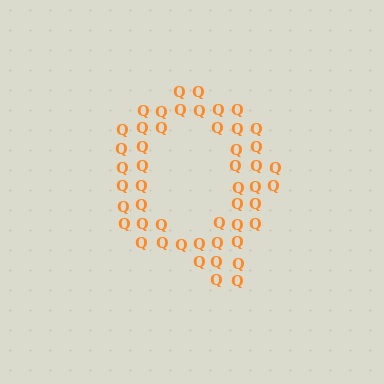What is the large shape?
The large shape is the letter Q.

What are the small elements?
The small elements are letter Q's.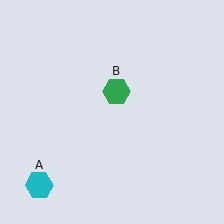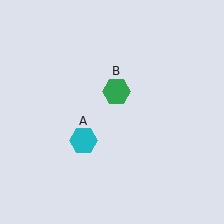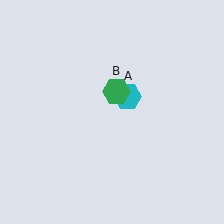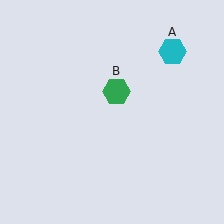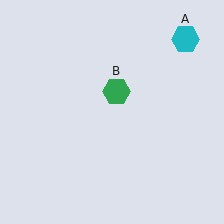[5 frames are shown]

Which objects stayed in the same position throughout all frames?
Green hexagon (object B) remained stationary.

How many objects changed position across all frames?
1 object changed position: cyan hexagon (object A).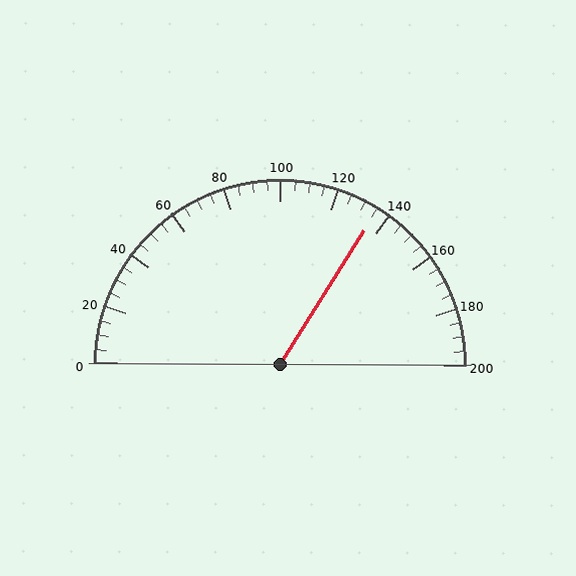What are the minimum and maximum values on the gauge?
The gauge ranges from 0 to 200.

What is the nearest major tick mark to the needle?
The nearest major tick mark is 140.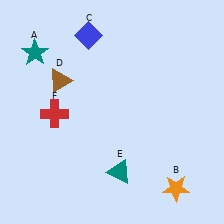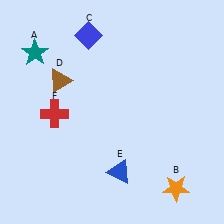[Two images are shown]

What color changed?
The triangle (E) changed from teal in Image 1 to blue in Image 2.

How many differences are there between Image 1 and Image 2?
There is 1 difference between the two images.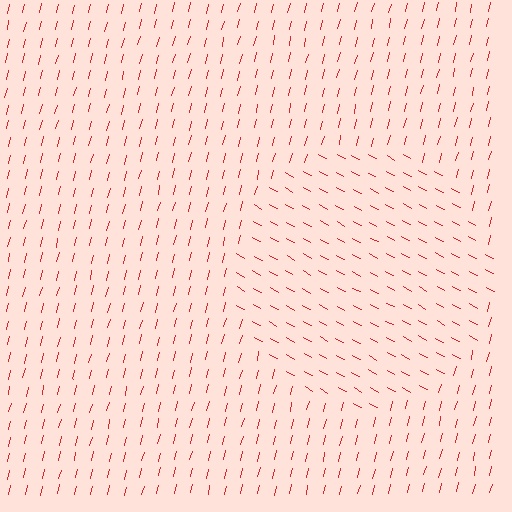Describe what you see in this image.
The image is filled with small red line segments. A circle region in the image has lines oriented differently from the surrounding lines, creating a visible texture boundary.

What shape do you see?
I see a circle.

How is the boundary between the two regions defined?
The boundary is defined purely by a change in line orientation (approximately 75 degrees difference). All lines are the same color and thickness.